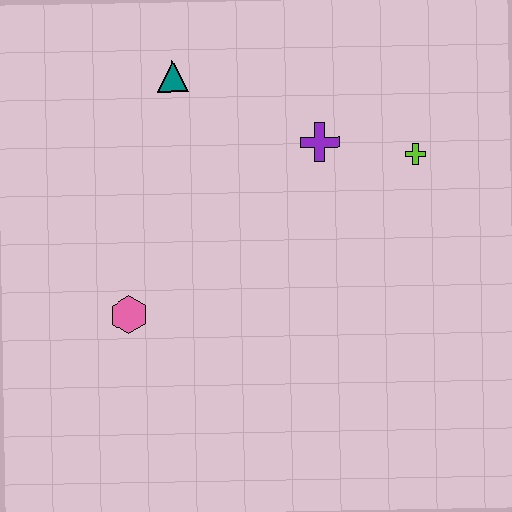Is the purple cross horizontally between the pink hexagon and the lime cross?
Yes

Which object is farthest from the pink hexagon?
The lime cross is farthest from the pink hexagon.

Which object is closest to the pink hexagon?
The teal triangle is closest to the pink hexagon.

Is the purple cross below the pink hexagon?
No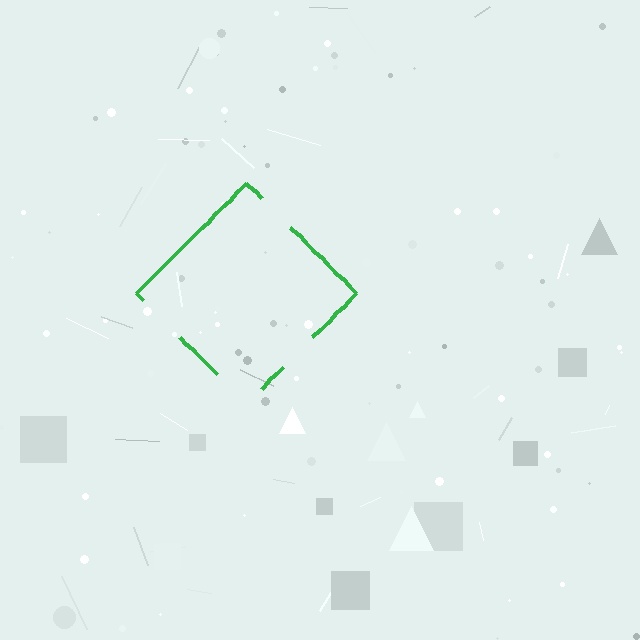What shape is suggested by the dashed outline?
The dashed outline suggests a diamond.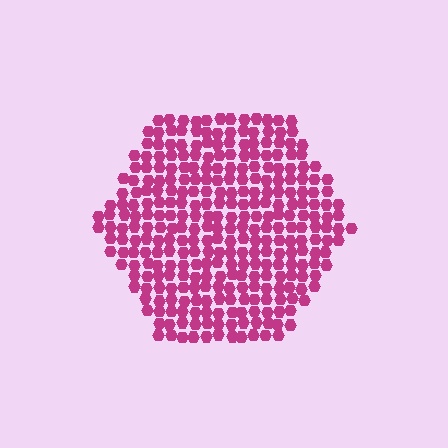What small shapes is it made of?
It is made of small hexagons.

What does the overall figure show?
The overall figure shows a hexagon.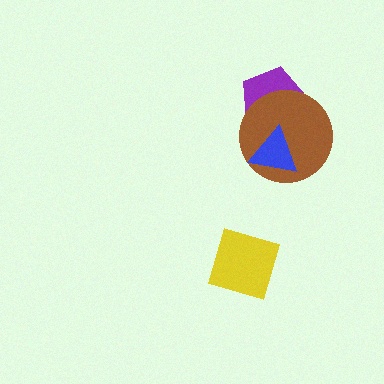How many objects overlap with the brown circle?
2 objects overlap with the brown circle.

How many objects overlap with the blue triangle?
2 objects overlap with the blue triangle.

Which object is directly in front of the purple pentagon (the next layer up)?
The brown circle is directly in front of the purple pentagon.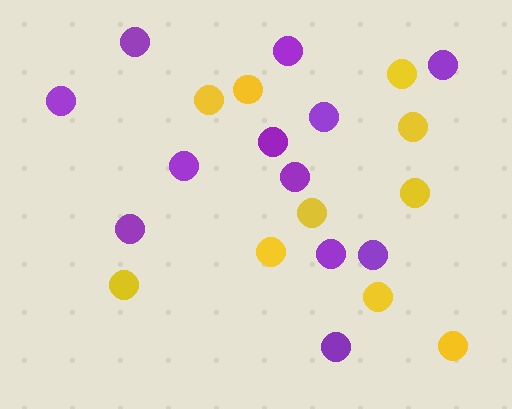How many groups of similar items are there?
There are 2 groups: one group of purple circles (12) and one group of yellow circles (10).